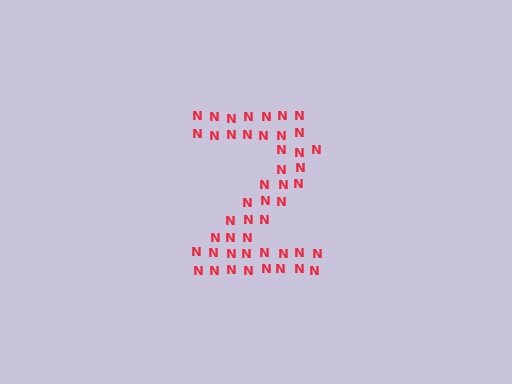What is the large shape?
The large shape is the digit 2.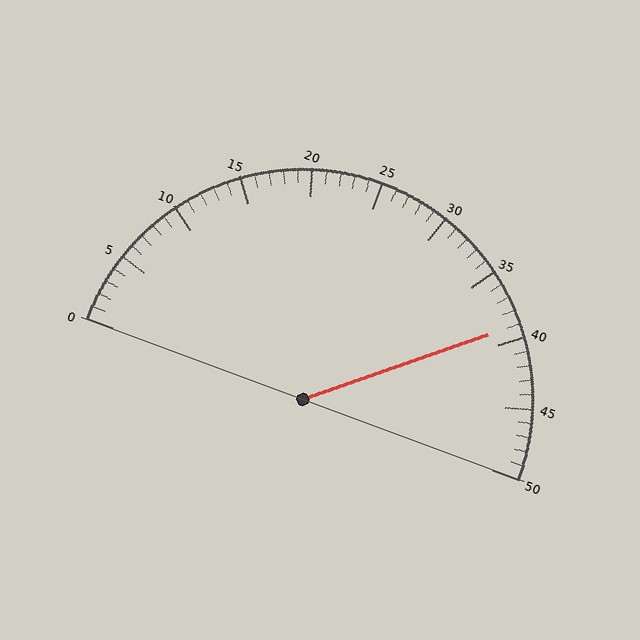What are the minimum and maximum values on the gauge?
The gauge ranges from 0 to 50.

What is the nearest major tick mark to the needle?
The nearest major tick mark is 40.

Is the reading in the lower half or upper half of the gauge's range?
The reading is in the upper half of the range (0 to 50).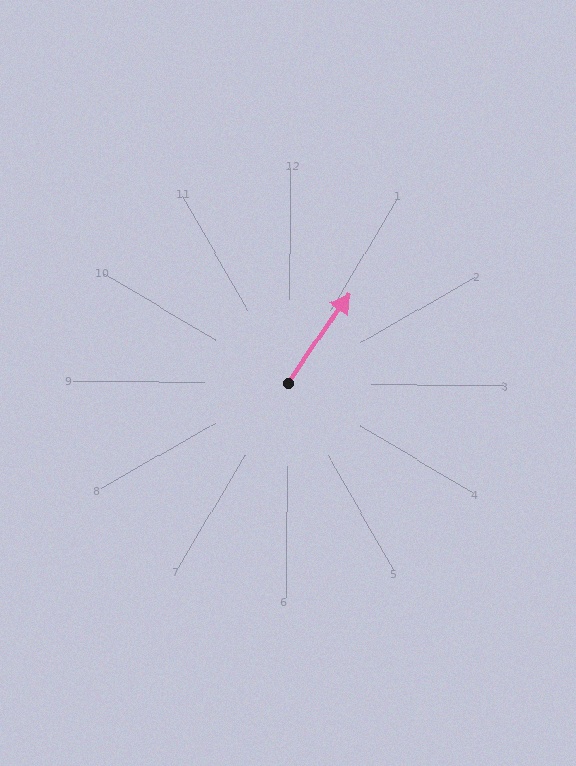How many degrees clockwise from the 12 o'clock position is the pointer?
Approximately 34 degrees.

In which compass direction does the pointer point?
Northeast.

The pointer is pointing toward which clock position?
Roughly 1 o'clock.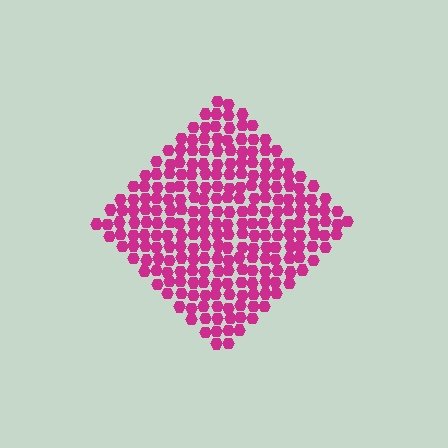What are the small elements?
The small elements are hexagons.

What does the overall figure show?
The overall figure shows a diamond.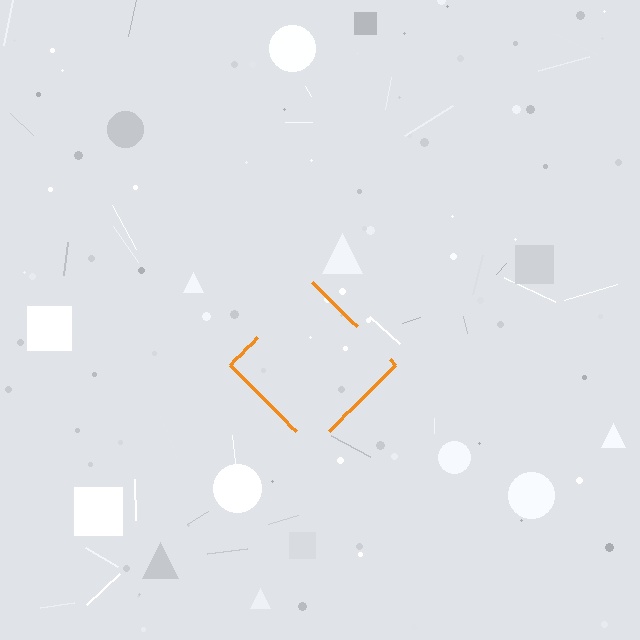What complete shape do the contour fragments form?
The contour fragments form a diamond.